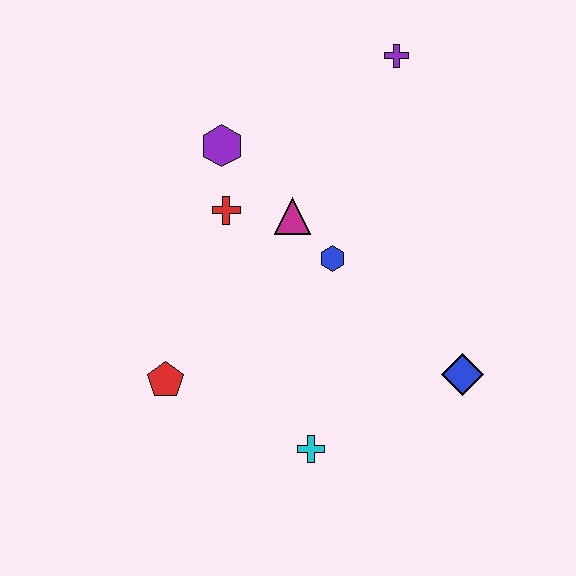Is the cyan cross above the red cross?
No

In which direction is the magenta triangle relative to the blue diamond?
The magenta triangle is to the left of the blue diamond.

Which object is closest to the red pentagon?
The cyan cross is closest to the red pentagon.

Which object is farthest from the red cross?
The blue diamond is farthest from the red cross.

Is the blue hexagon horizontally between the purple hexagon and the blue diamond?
Yes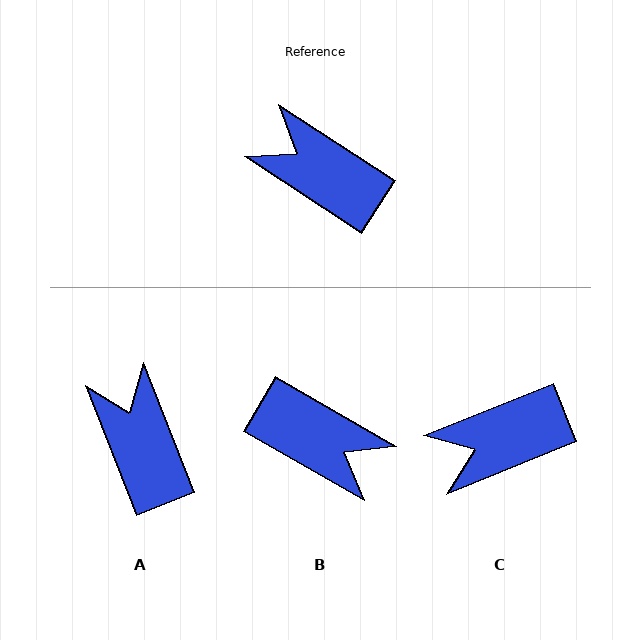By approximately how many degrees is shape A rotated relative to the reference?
Approximately 35 degrees clockwise.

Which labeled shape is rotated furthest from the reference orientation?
B, about 177 degrees away.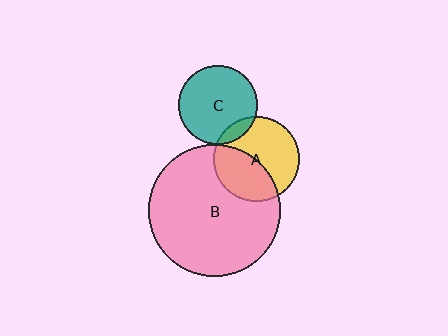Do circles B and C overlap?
Yes.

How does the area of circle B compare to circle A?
Approximately 2.4 times.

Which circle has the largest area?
Circle B (pink).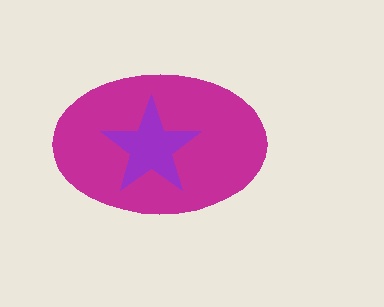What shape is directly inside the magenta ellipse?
The purple star.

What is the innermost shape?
The purple star.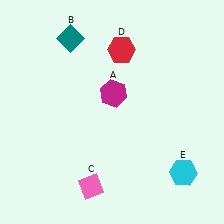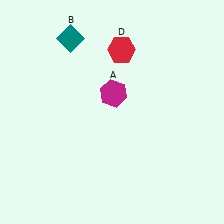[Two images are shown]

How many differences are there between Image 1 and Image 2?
There are 2 differences between the two images.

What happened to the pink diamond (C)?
The pink diamond (C) was removed in Image 2. It was in the bottom-left area of Image 1.